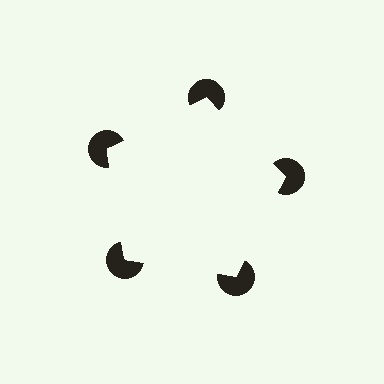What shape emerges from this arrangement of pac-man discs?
An illusory pentagon — its edges are inferred from the aligned wedge cuts in the pac-man discs, not physically drawn.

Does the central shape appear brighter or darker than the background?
It typically appears slightly brighter than the background, even though no actual brightness change is drawn.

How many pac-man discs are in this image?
There are 5 — one at each vertex of the illusory pentagon.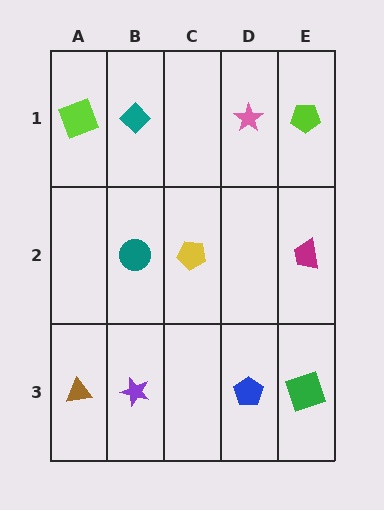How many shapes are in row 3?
4 shapes.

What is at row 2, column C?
A yellow pentagon.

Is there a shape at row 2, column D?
No, that cell is empty.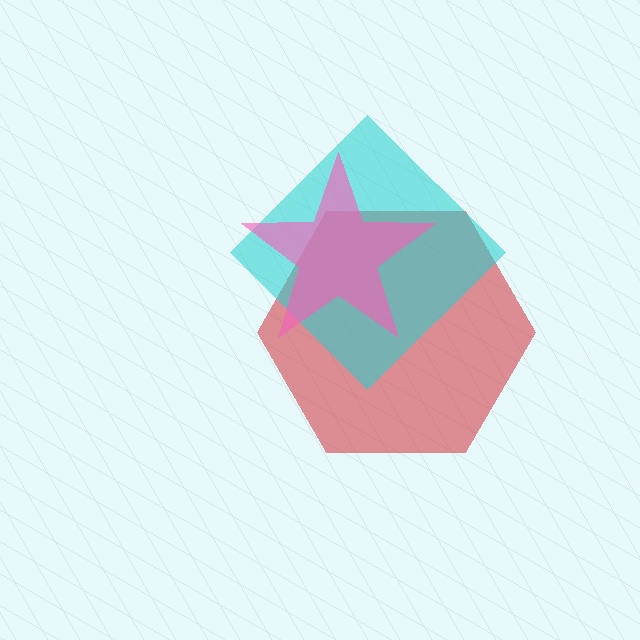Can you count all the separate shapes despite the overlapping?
Yes, there are 3 separate shapes.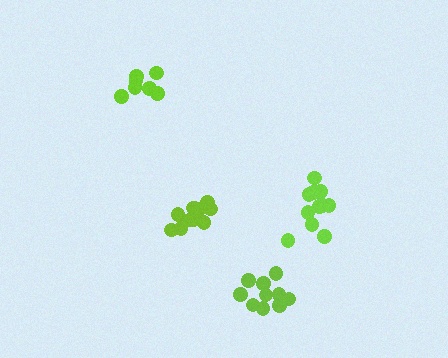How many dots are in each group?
Group 1: 12 dots, Group 2: 11 dots, Group 3: 10 dots, Group 4: 7 dots (40 total).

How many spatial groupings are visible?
There are 4 spatial groupings.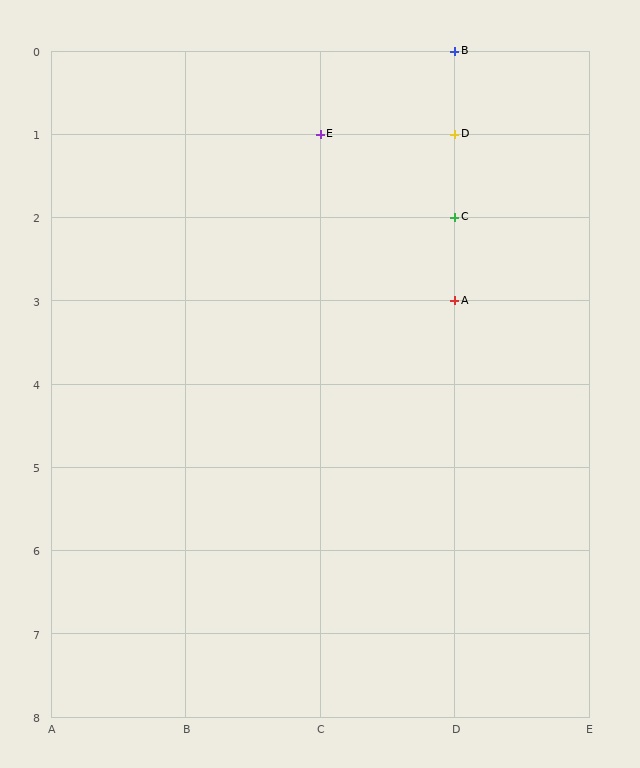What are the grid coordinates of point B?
Point B is at grid coordinates (D, 0).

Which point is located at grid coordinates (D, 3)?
Point A is at (D, 3).